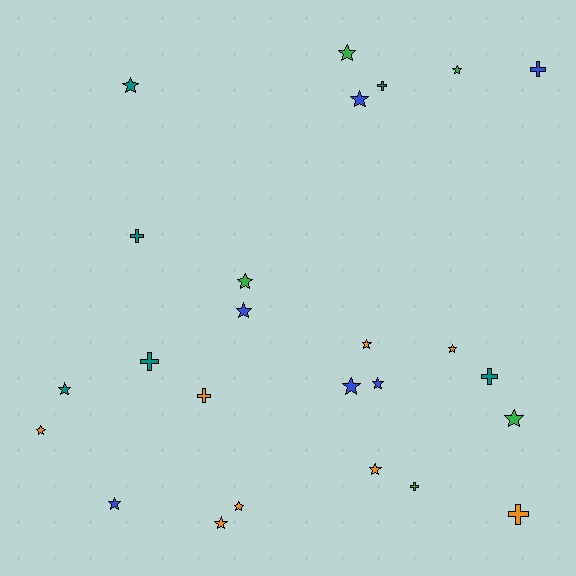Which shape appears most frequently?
Star, with 17 objects.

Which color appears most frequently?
Orange, with 8 objects.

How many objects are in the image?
There are 25 objects.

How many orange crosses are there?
There are 2 orange crosses.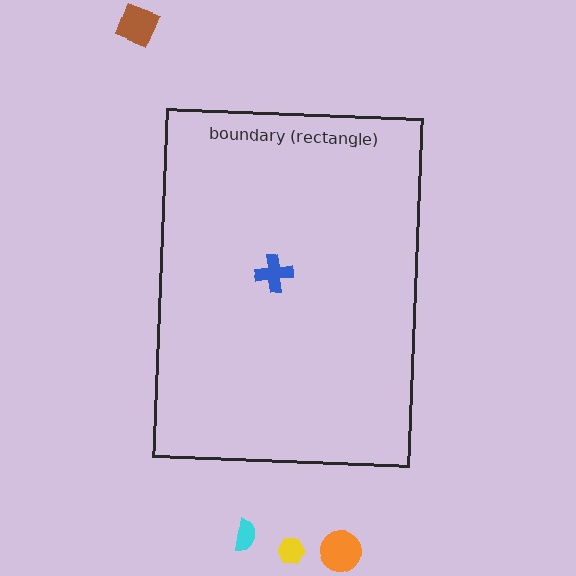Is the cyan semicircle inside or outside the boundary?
Outside.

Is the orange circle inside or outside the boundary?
Outside.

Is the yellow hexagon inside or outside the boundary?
Outside.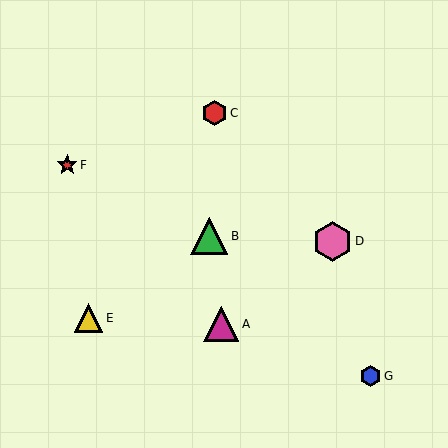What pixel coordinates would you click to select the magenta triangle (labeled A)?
Click at (221, 324) to select the magenta triangle A.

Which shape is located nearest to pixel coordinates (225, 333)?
The magenta triangle (labeled A) at (221, 324) is nearest to that location.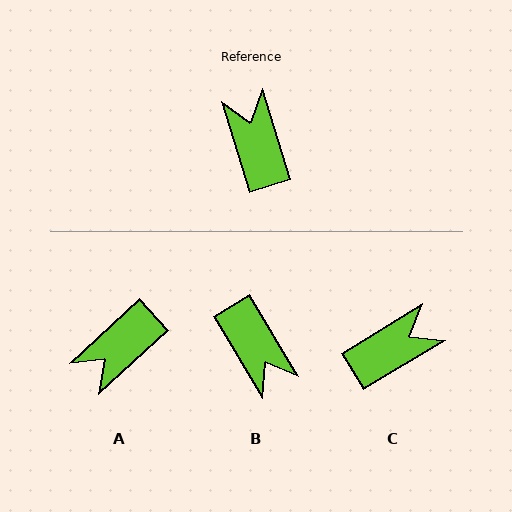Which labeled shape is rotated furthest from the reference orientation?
B, about 166 degrees away.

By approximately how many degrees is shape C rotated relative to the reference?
Approximately 76 degrees clockwise.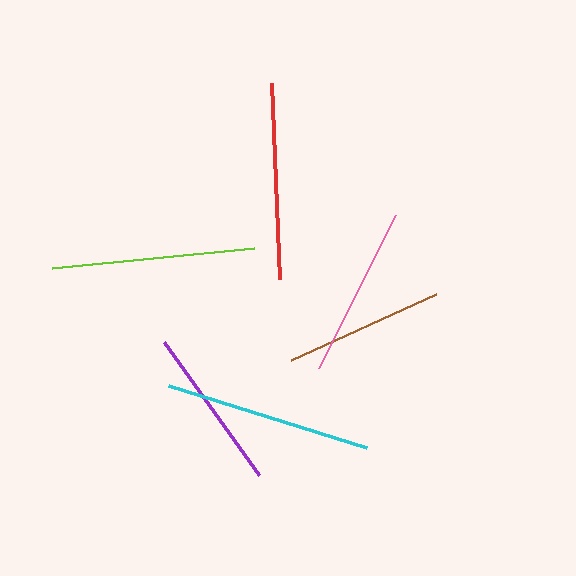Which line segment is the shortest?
The brown line is the shortest at approximately 159 pixels.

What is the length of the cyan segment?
The cyan segment is approximately 208 pixels long.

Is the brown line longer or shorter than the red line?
The red line is longer than the brown line.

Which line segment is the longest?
The cyan line is the longest at approximately 208 pixels.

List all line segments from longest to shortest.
From longest to shortest: cyan, lime, red, pink, purple, brown.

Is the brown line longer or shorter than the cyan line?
The cyan line is longer than the brown line.